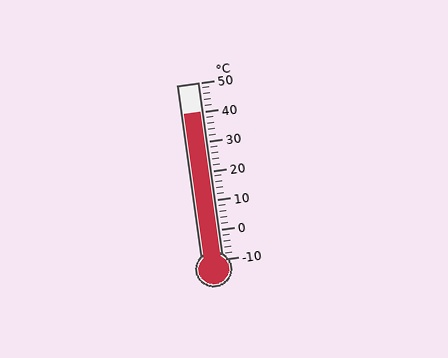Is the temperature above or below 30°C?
The temperature is above 30°C.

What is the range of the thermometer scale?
The thermometer scale ranges from -10°C to 50°C.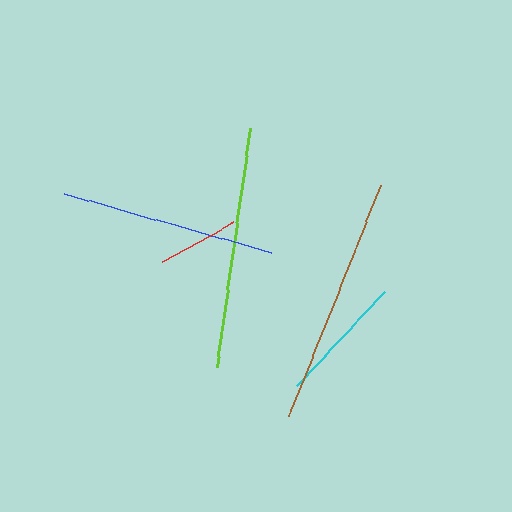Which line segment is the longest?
The brown line is the longest at approximately 248 pixels.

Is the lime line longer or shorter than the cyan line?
The lime line is longer than the cyan line.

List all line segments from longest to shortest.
From longest to shortest: brown, lime, blue, cyan, red.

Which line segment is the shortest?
The red line is the shortest at approximately 82 pixels.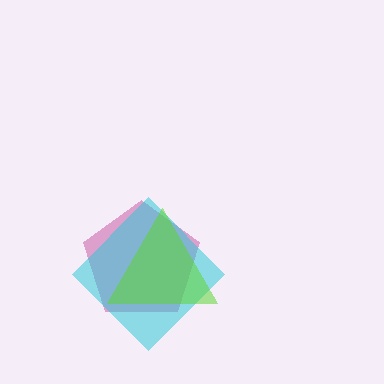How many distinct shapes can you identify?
There are 3 distinct shapes: a magenta pentagon, a cyan diamond, a lime triangle.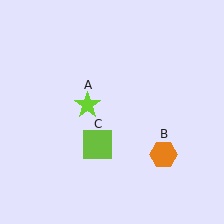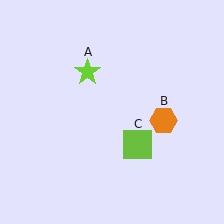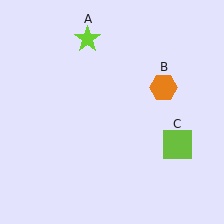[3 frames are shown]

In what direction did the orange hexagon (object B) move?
The orange hexagon (object B) moved up.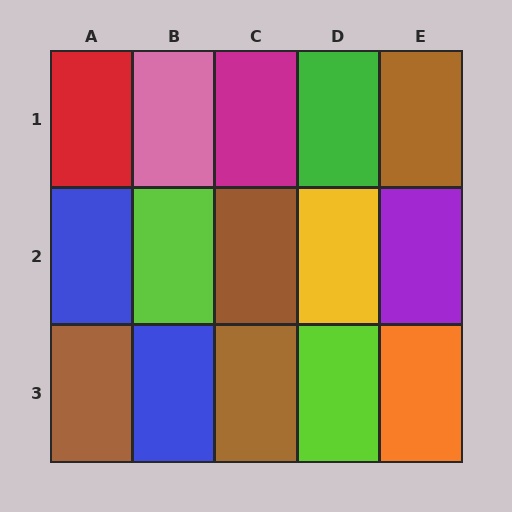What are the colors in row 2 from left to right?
Blue, lime, brown, yellow, purple.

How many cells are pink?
1 cell is pink.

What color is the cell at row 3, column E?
Orange.